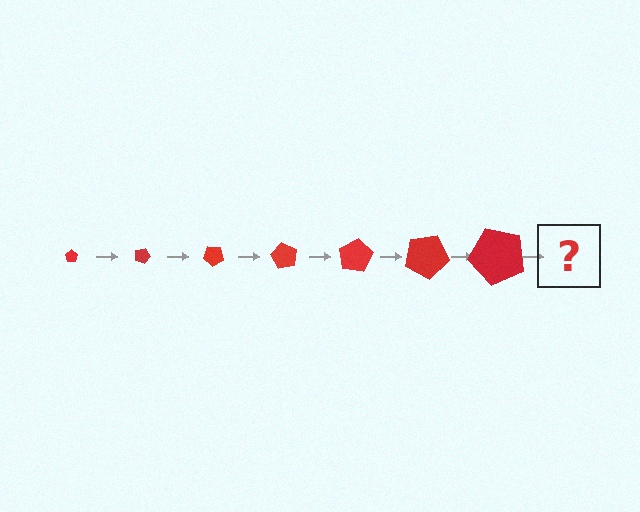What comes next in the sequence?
The next element should be a pentagon, larger than the previous one and rotated 140 degrees from the start.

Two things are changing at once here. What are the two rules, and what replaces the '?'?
The two rules are that the pentagon grows larger each step and it rotates 20 degrees each step. The '?' should be a pentagon, larger than the previous one and rotated 140 degrees from the start.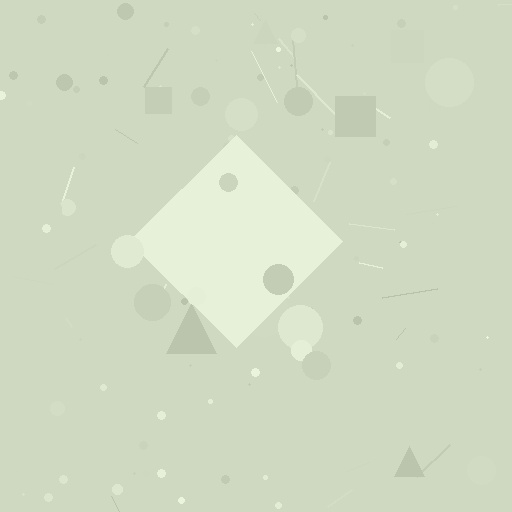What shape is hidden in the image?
A diamond is hidden in the image.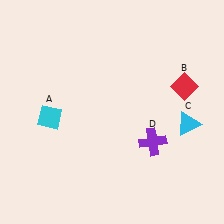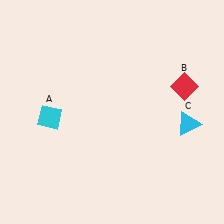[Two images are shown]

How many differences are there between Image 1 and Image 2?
There is 1 difference between the two images.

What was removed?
The purple cross (D) was removed in Image 2.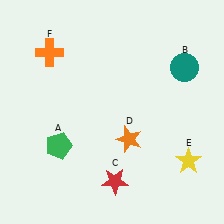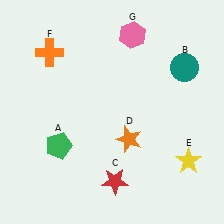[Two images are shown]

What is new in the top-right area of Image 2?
A pink hexagon (G) was added in the top-right area of Image 2.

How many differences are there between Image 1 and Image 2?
There is 1 difference between the two images.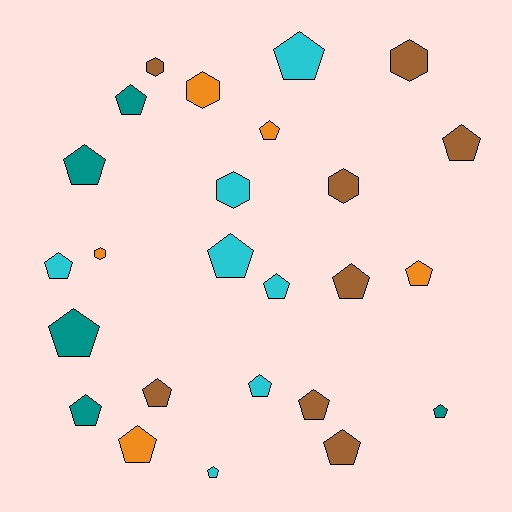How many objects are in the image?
There are 25 objects.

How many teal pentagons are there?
There are 5 teal pentagons.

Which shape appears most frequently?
Pentagon, with 19 objects.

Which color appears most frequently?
Brown, with 8 objects.